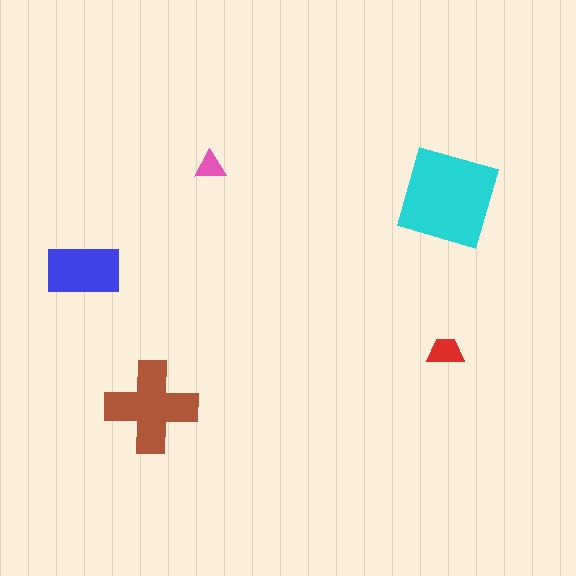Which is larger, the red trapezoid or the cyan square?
The cyan square.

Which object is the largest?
The cyan square.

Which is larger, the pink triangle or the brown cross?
The brown cross.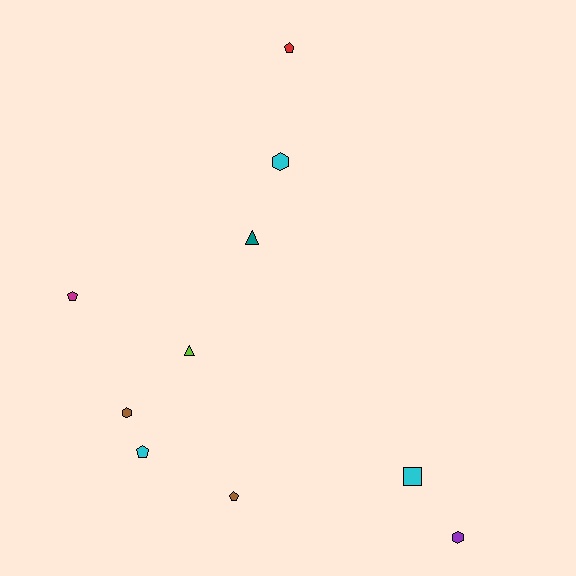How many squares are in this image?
There is 1 square.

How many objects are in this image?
There are 10 objects.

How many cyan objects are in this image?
There are 3 cyan objects.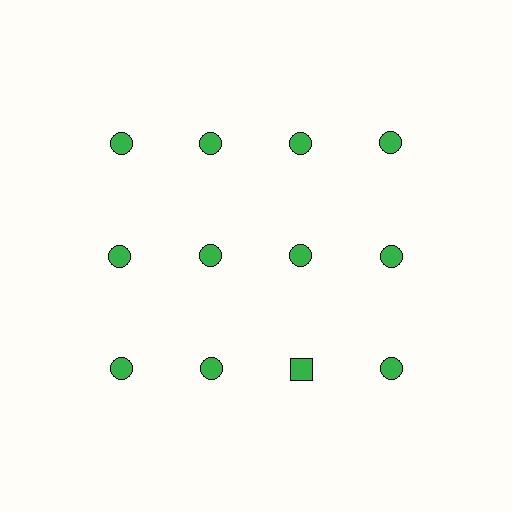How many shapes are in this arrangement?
There are 12 shapes arranged in a grid pattern.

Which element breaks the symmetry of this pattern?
The green square in the third row, center column breaks the symmetry. All other shapes are green circles.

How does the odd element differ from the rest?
It has a different shape: square instead of circle.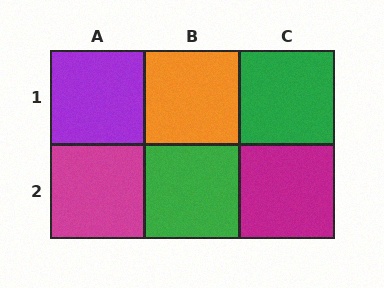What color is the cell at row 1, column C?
Green.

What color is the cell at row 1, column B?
Orange.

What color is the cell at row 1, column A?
Purple.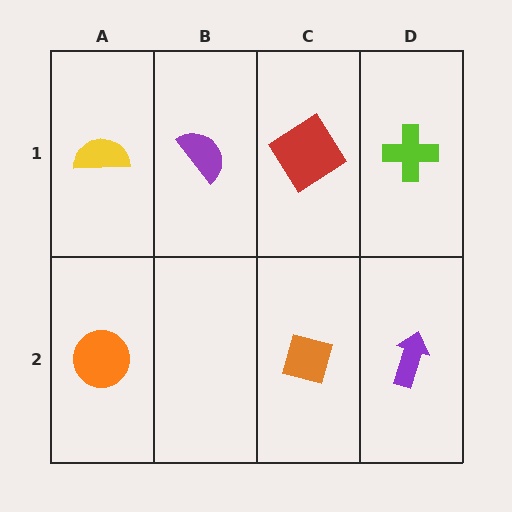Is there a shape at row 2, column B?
No, that cell is empty.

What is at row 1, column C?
A red diamond.